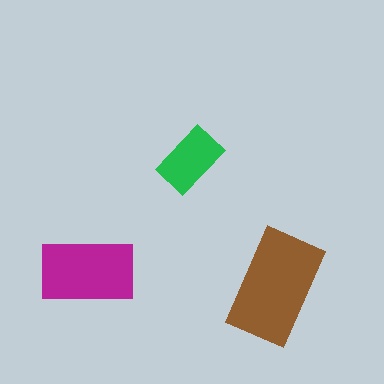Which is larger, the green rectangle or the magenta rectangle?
The magenta one.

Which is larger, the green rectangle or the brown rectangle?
The brown one.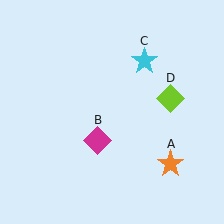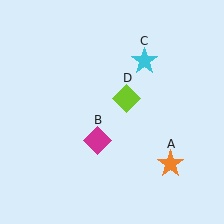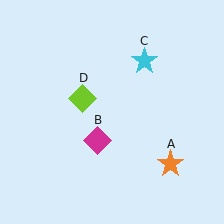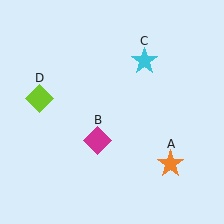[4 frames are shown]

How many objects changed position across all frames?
1 object changed position: lime diamond (object D).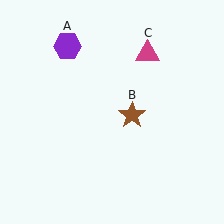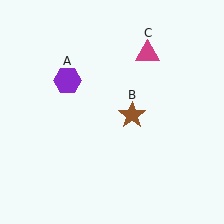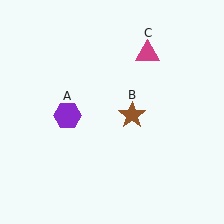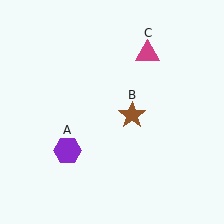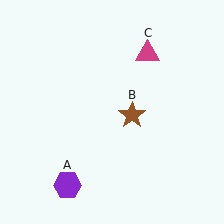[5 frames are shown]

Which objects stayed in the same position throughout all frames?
Brown star (object B) and magenta triangle (object C) remained stationary.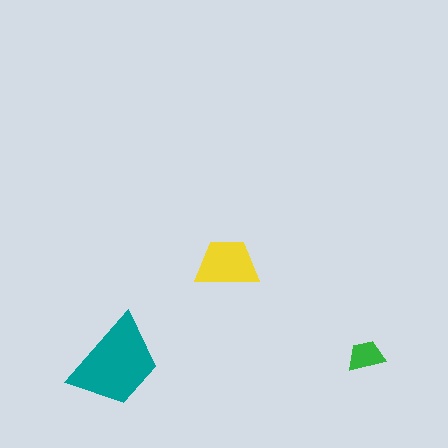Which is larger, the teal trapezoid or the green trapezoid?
The teal one.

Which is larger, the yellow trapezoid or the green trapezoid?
The yellow one.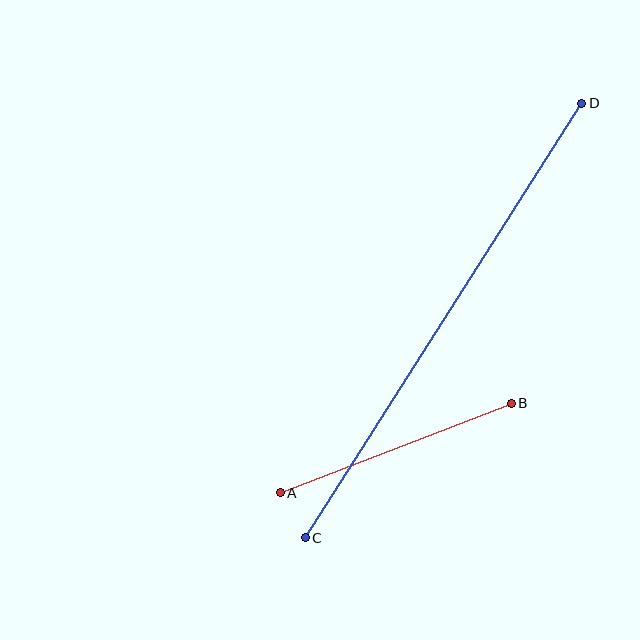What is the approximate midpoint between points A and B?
The midpoint is at approximately (396, 448) pixels.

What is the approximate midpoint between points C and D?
The midpoint is at approximately (444, 320) pixels.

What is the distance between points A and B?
The distance is approximately 248 pixels.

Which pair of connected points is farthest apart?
Points C and D are farthest apart.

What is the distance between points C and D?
The distance is approximately 515 pixels.